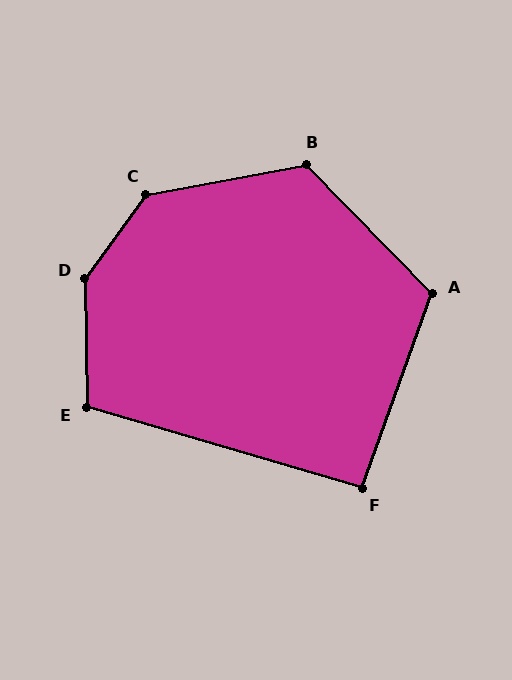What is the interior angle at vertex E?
Approximately 107 degrees (obtuse).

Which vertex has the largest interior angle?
D, at approximately 143 degrees.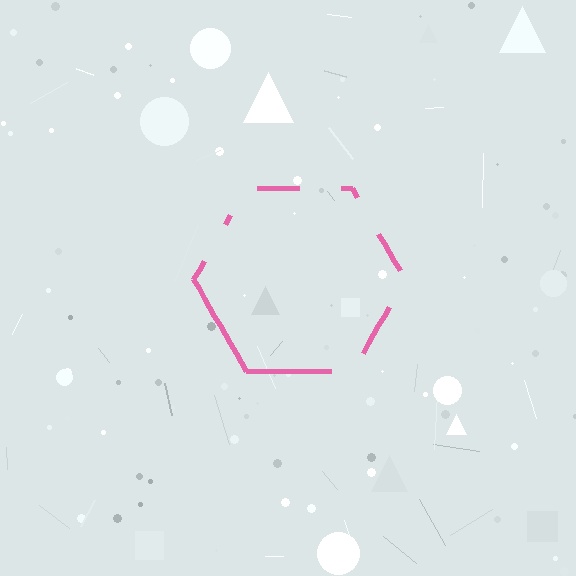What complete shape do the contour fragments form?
The contour fragments form a hexagon.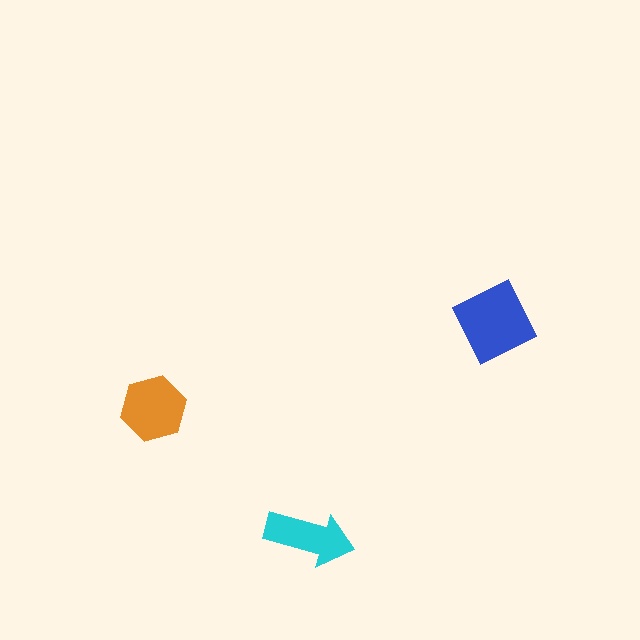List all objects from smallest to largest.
The cyan arrow, the orange hexagon, the blue diamond.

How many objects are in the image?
There are 3 objects in the image.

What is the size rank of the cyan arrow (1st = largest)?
3rd.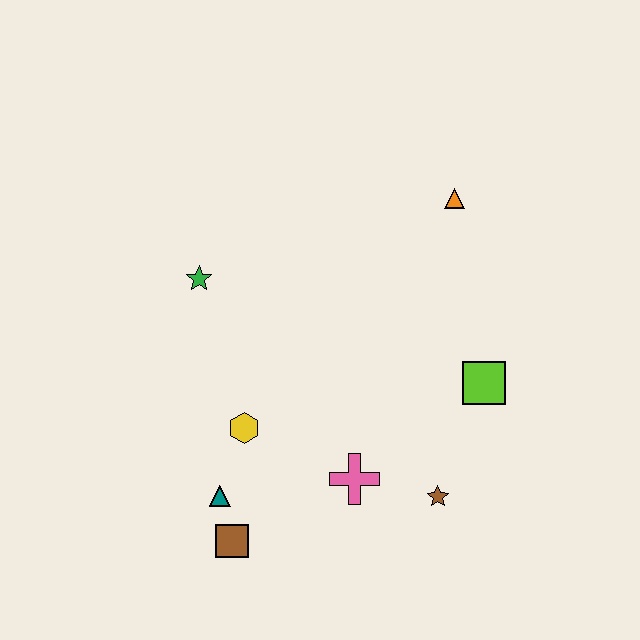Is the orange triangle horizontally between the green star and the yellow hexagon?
No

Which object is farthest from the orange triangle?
The brown square is farthest from the orange triangle.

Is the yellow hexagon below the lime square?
Yes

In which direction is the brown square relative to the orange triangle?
The brown square is below the orange triangle.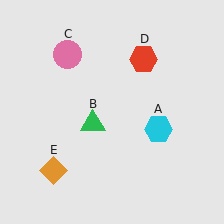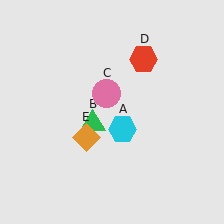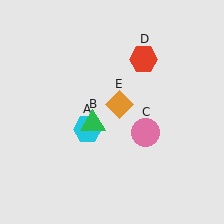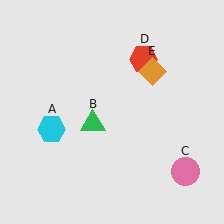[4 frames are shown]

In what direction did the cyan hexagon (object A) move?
The cyan hexagon (object A) moved left.